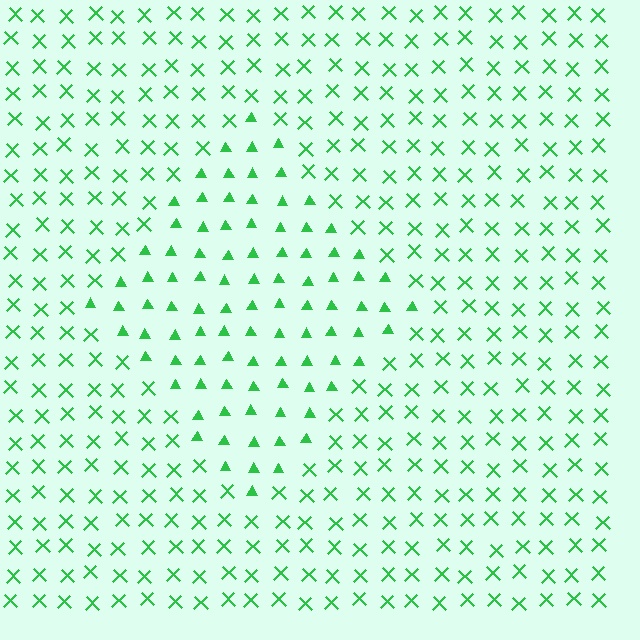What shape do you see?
I see a diamond.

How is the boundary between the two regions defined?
The boundary is defined by a change in element shape: triangles inside vs. X marks outside. All elements share the same color and spacing.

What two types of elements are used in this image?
The image uses triangles inside the diamond region and X marks outside it.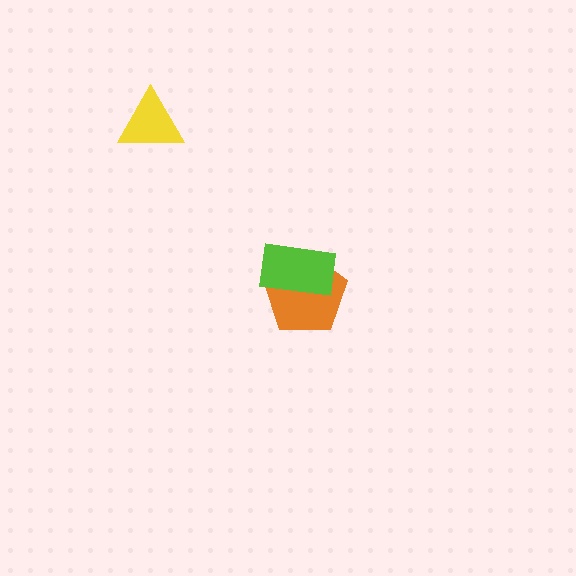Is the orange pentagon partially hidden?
Yes, it is partially covered by another shape.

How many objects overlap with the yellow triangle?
0 objects overlap with the yellow triangle.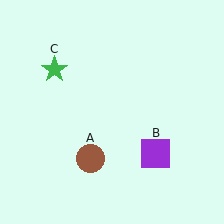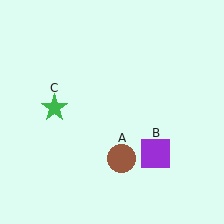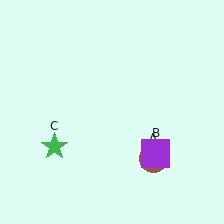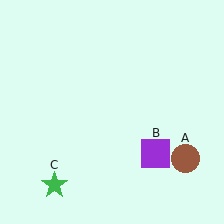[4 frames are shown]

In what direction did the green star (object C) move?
The green star (object C) moved down.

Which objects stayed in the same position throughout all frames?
Purple square (object B) remained stationary.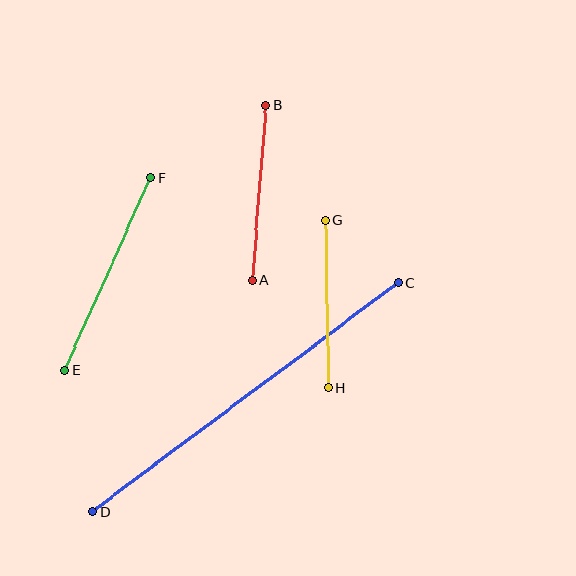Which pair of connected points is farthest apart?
Points C and D are farthest apart.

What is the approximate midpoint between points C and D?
The midpoint is at approximately (246, 397) pixels.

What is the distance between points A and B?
The distance is approximately 176 pixels.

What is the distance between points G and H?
The distance is approximately 168 pixels.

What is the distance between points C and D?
The distance is approximately 382 pixels.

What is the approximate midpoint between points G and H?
The midpoint is at approximately (327, 304) pixels.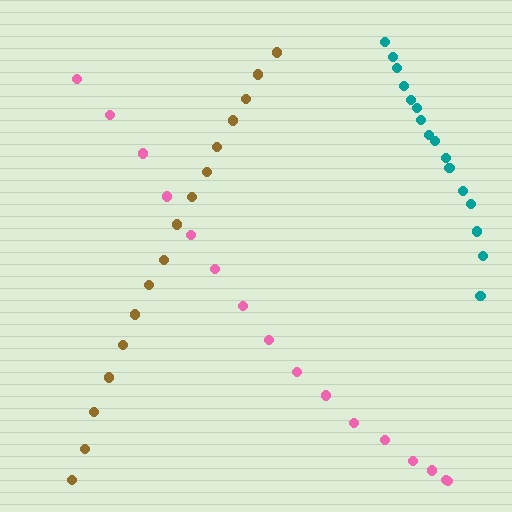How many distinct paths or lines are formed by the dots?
There are 3 distinct paths.